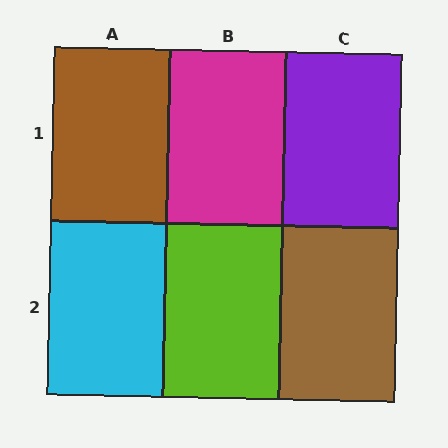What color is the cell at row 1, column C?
Purple.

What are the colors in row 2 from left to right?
Cyan, lime, brown.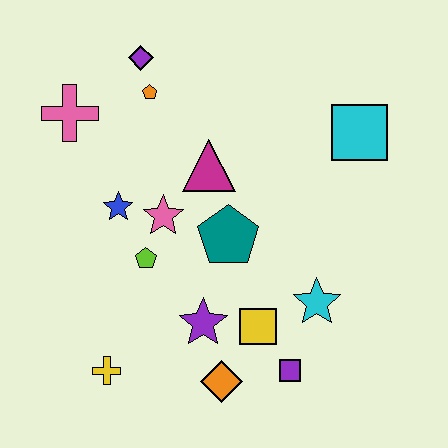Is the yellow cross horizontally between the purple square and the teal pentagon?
No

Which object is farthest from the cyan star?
The pink cross is farthest from the cyan star.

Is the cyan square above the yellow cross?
Yes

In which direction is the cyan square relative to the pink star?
The cyan square is to the right of the pink star.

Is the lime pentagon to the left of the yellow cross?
No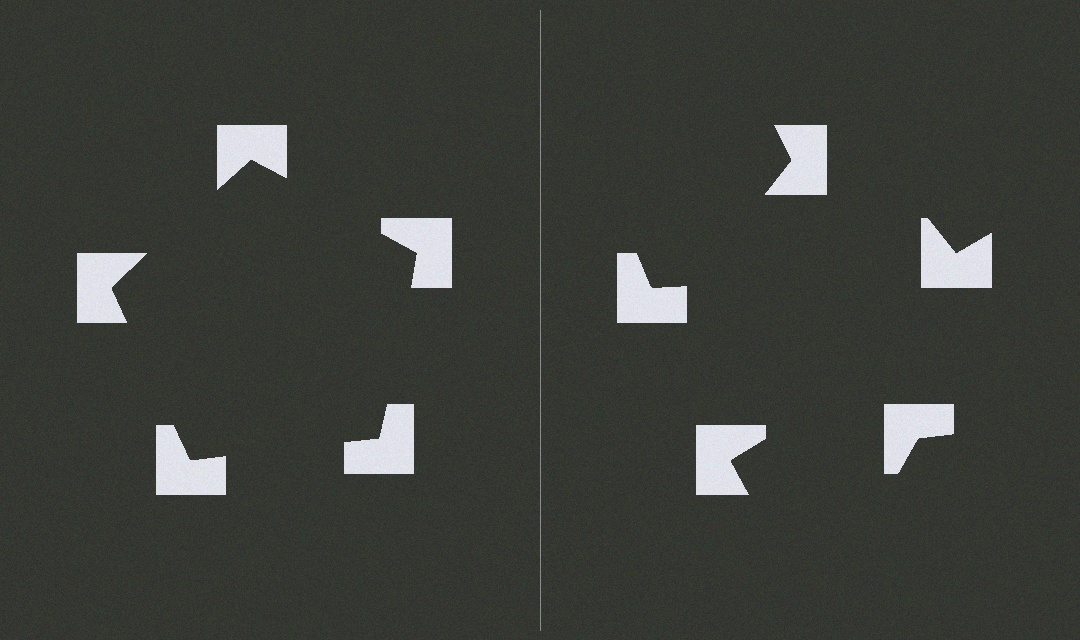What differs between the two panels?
The notched squares are positioned identically on both sides; only the wedge orientations differ. On the left they align to a pentagon; on the right they are misaligned.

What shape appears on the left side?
An illusory pentagon.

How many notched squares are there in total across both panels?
10 — 5 on each side.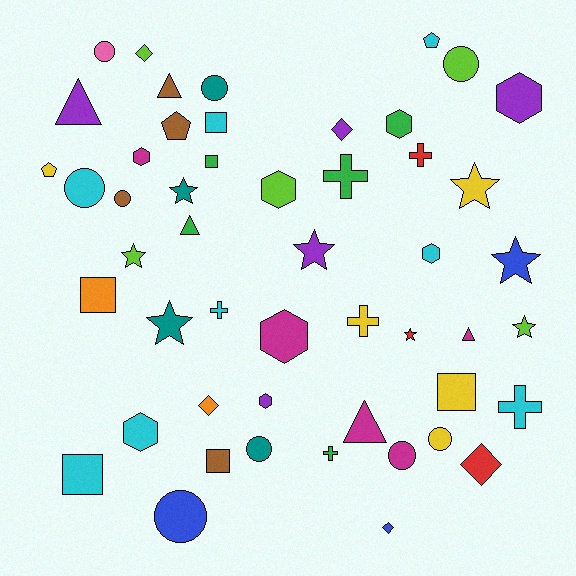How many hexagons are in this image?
There are 8 hexagons.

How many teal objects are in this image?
There are 4 teal objects.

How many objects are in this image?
There are 50 objects.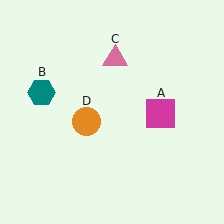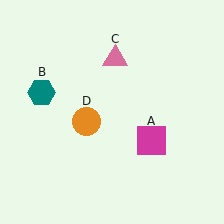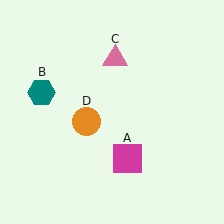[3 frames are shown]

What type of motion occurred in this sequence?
The magenta square (object A) rotated clockwise around the center of the scene.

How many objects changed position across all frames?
1 object changed position: magenta square (object A).